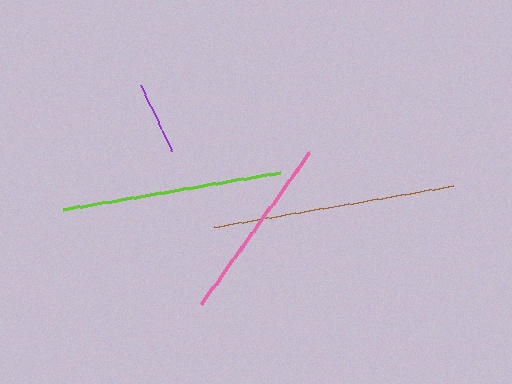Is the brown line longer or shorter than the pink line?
The brown line is longer than the pink line.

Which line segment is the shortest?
The purple line is the shortest at approximately 73 pixels.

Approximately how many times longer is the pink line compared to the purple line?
The pink line is approximately 2.6 times the length of the purple line.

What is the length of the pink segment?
The pink segment is approximately 187 pixels long.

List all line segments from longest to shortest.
From longest to shortest: brown, lime, pink, purple.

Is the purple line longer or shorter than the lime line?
The lime line is longer than the purple line.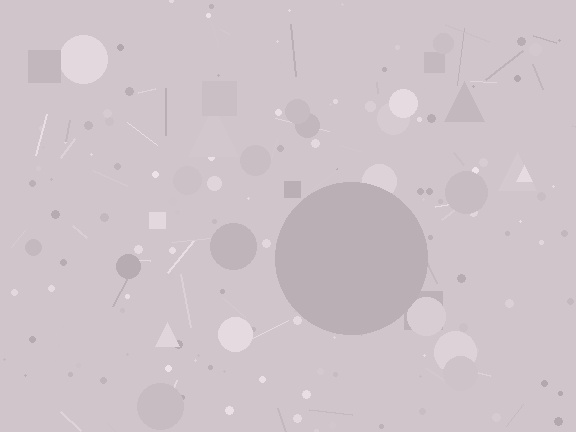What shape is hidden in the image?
A circle is hidden in the image.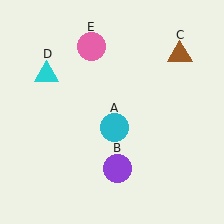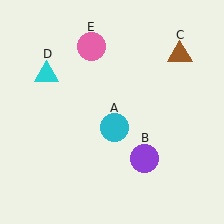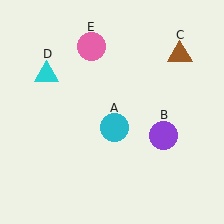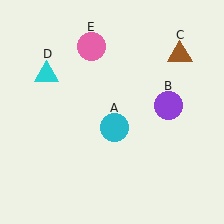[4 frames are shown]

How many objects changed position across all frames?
1 object changed position: purple circle (object B).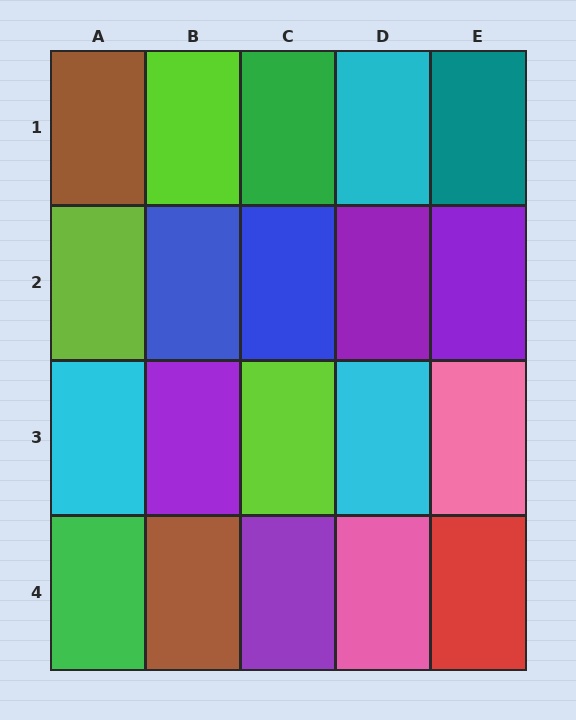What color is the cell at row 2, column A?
Lime.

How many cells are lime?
3 cells are lime.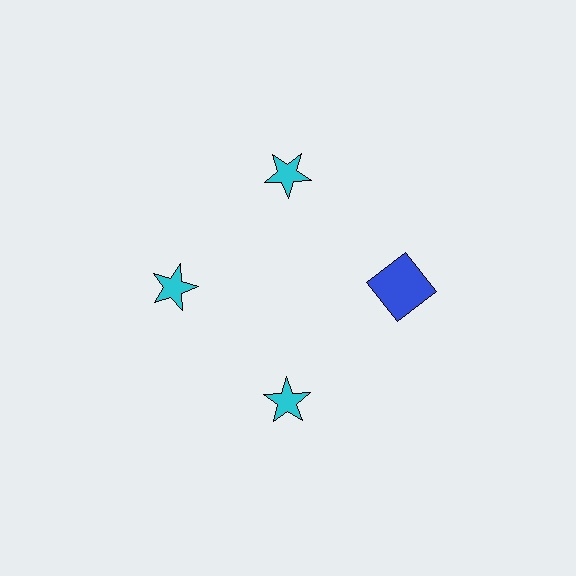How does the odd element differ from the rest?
It differs in both color (blue instead of cyan) and shape (square instead of star).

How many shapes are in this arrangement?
There are 4 shapes arranged in a ring pattern.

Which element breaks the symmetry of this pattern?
The blue square at roughly the 3 o'clock position breaks the symmetry. All other shapes are cyan stars.